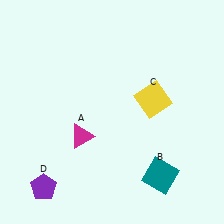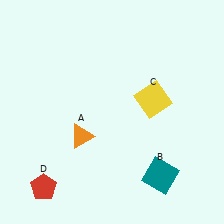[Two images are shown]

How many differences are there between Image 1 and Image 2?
There are 2 differences between the two images.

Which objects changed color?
A changed from magenta to orange. D changed from purple to red.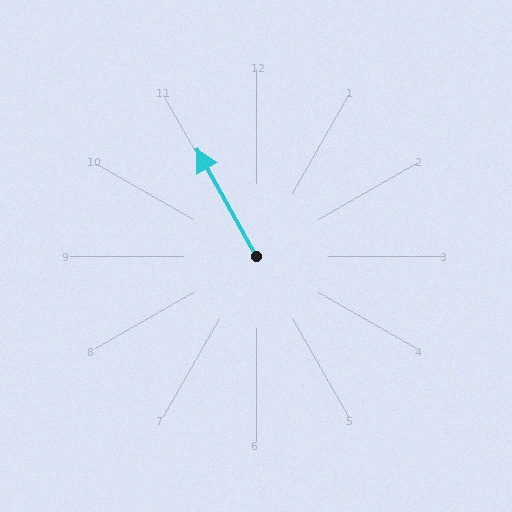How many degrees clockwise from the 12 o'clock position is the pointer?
Approximately 331 degrees.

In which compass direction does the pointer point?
Northwest.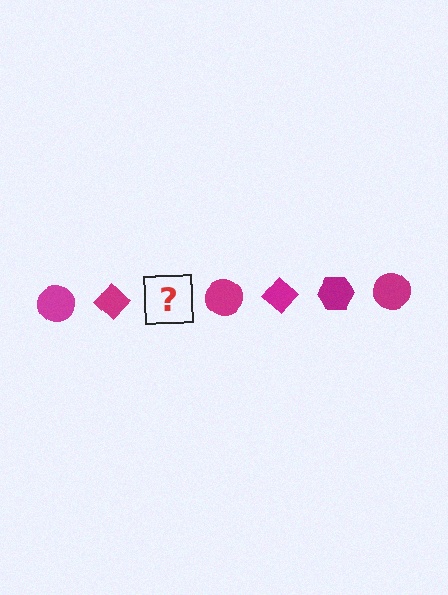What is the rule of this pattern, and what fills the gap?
The rule is that the pattern cycles through circle, diamond, hexagon shapes in magenta. The gap should be filled with a magenta hexagon.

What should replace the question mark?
The question mark should be replaced with a magenta hexagon.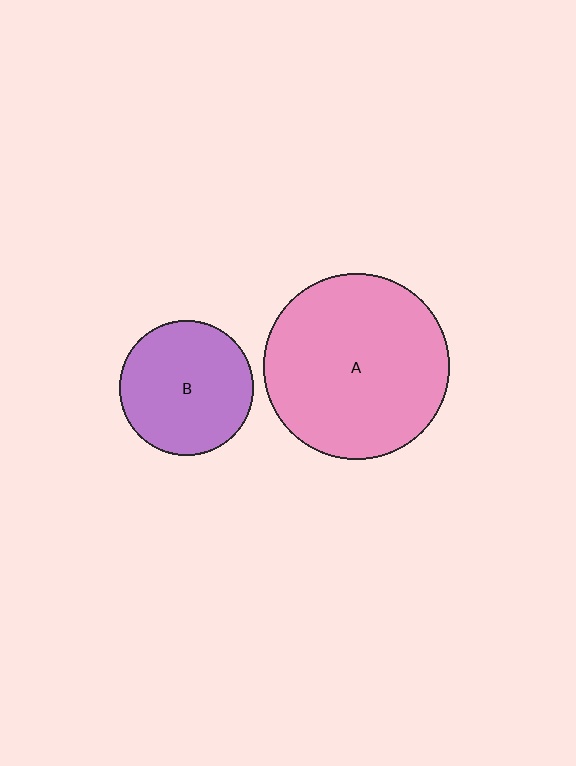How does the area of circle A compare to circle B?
Approximately 1.9 times.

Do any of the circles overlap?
No, none of the circles overlap.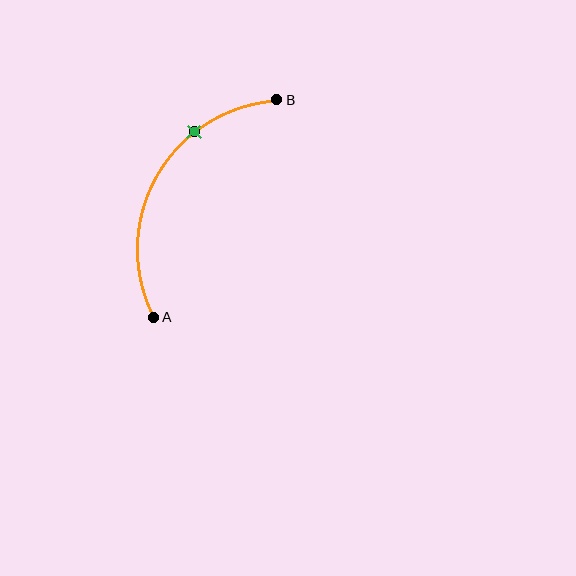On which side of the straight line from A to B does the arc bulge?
The arc bulges to the left of the straight line connecting A and B.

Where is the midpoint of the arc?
The arc midpoint is the point on the curve farthest from the straight line joining A and B. It sits to the left of that line.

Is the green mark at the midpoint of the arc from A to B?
No. The green mark lies on the arc but is closer to endpoint B. The arc midpoint would be at the point on the curve equidistant along the arc from both A and B.